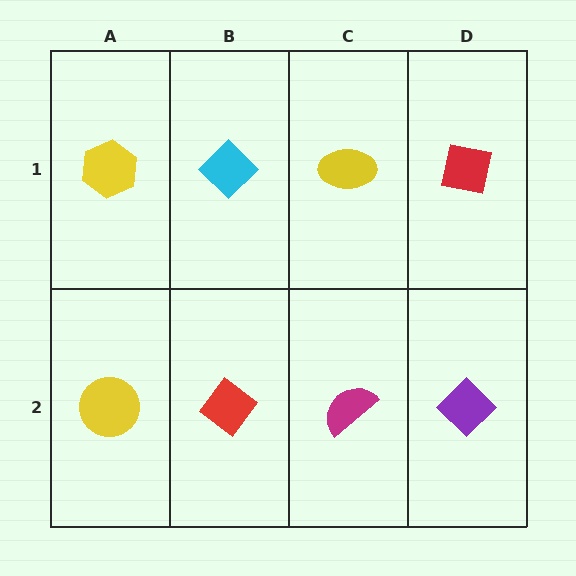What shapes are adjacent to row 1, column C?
A magenta semicircle (row 2, column C), a cyan diamond (row 1, column B), a red square (row 1, column D).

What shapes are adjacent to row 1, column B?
A red diamond (row 2, column B), a yellow hexagon (row 1, column A), a yellow ellipse (row 1, column C).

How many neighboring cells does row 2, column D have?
2.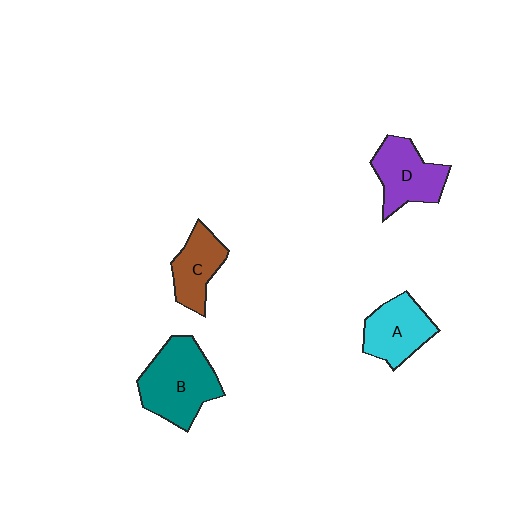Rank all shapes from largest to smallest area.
From largest to smallest: B (teal), D (purple), A (cyan), C (brown).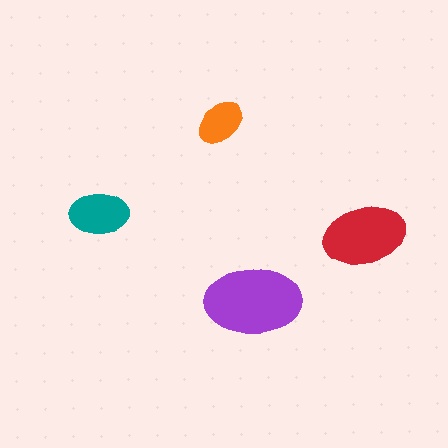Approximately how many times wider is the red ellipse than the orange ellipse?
About 1.5 times wider.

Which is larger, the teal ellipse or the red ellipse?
The red one.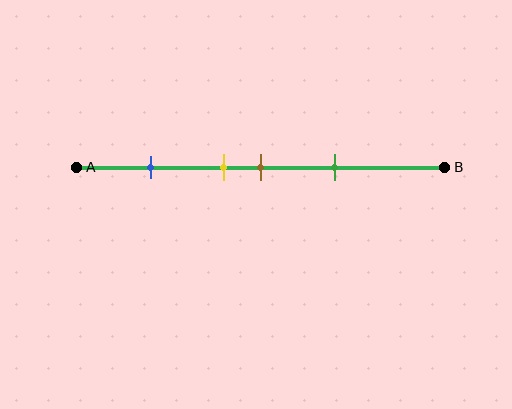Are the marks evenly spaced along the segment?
No, the marks are not evenly spaced.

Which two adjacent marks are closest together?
The yellow and brown marks are the closest adjacent pair.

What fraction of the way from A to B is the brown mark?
The brown mark is approximately 50% (0.5) of the way from A to B.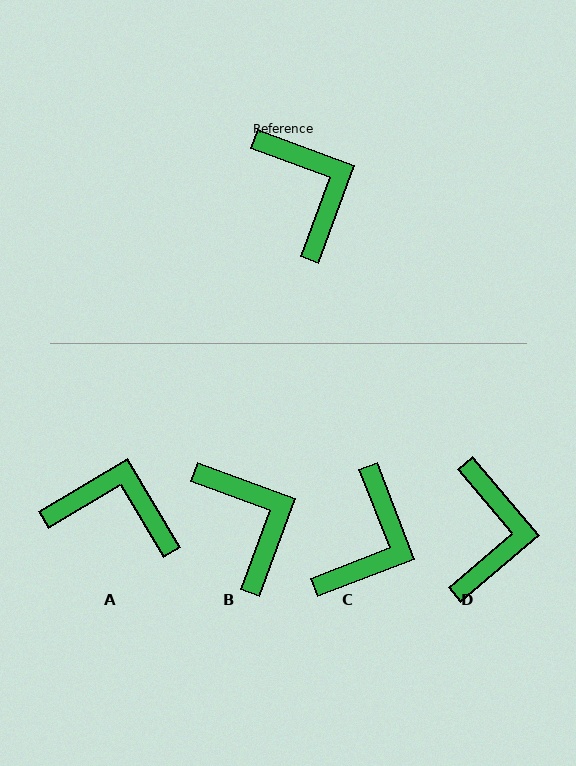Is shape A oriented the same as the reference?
No, it is off by about 51 degrees.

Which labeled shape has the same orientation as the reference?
B.